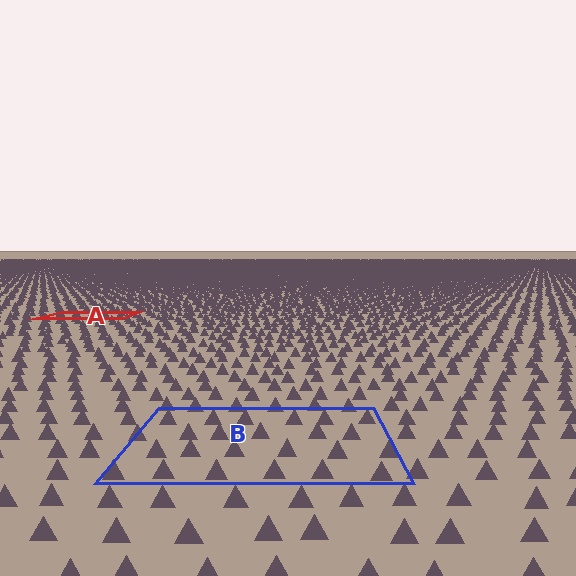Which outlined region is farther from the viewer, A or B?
Region A is farther from the viewer — the texture elements inside it appear smaller and more densely packed.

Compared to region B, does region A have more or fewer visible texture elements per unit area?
Region A has more texture elements per unit area — they are packed more densely because it is farther away.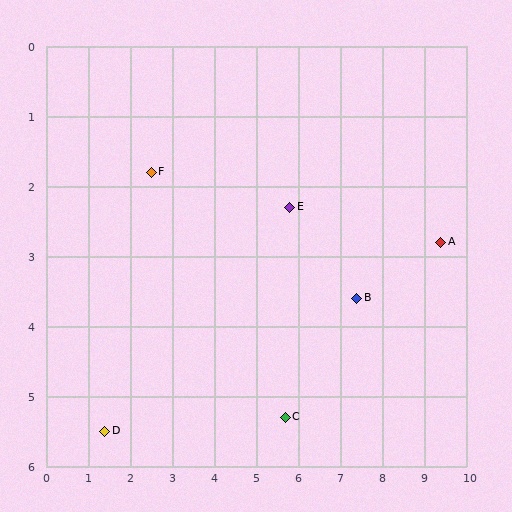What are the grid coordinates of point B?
Point B is at approximately (7.4, 3.6).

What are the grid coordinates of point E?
Point E is at approximately (5.8, 2.3).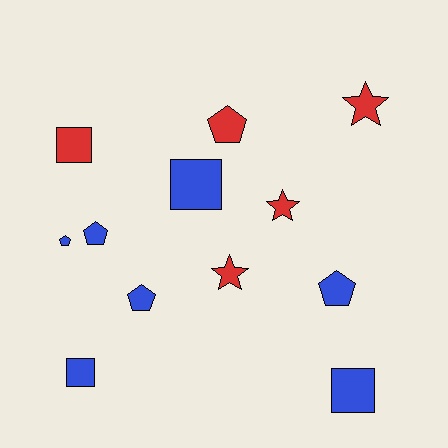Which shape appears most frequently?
Pentagon, with 5 objects.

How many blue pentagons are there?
There are 4 blue pentagons.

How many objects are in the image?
There are 12 objects.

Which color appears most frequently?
Blue, with 7 objects.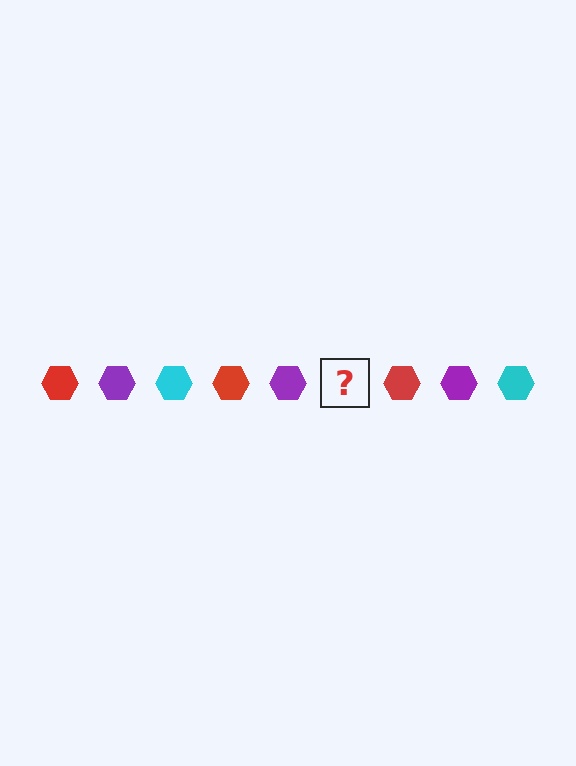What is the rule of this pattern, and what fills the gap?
The rule is that the pattern cycles through red, purple, cyan hexagons. The gap should be filled with a cyan hexagon.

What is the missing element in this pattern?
The missing element is a cyan hexagon.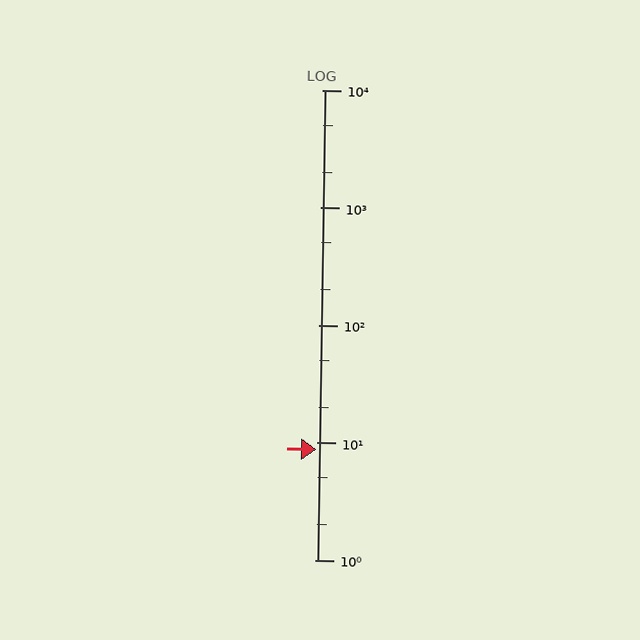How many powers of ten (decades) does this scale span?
The scale spans 4 decades, from 1 to 10000.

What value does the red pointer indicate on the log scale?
The pointer indicates approximately 8.7.